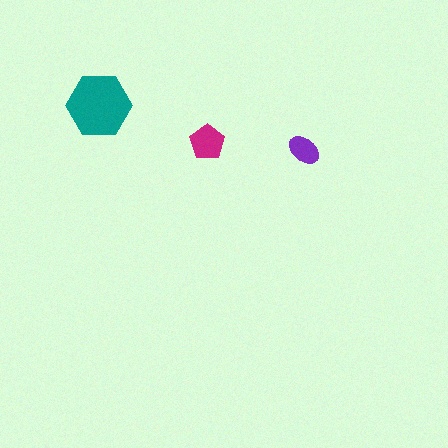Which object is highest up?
The teal hexagon is topmost.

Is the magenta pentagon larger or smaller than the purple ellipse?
Larger.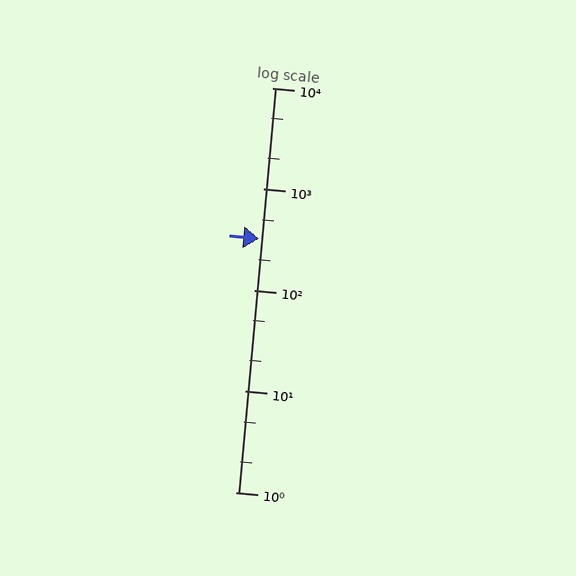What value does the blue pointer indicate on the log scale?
The pointer indicates approximately 320.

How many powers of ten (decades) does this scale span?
The scale spans 4 decades, from 1 to 10000.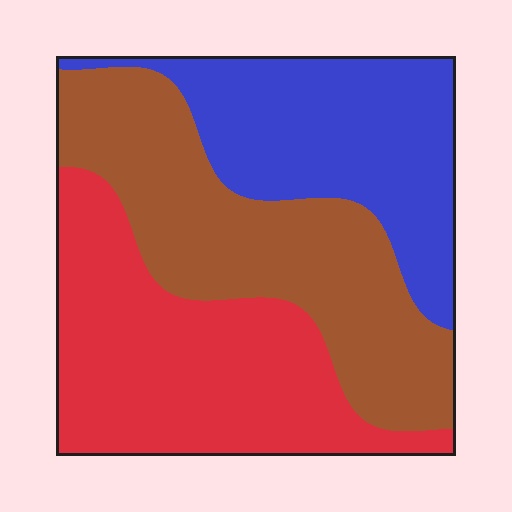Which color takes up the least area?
Blue, at roughly 30%.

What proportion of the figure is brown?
Brown covers 36% of the figure.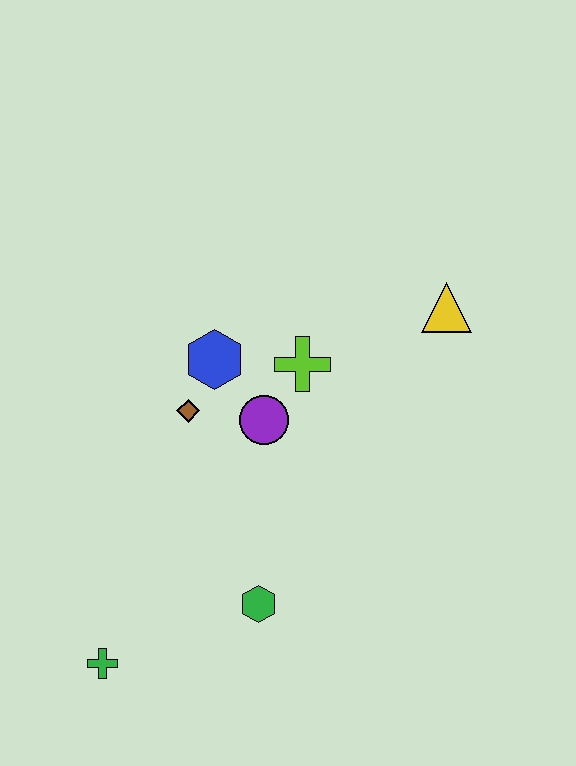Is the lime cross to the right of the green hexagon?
Yes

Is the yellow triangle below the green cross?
No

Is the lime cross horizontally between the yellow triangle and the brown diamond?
Yes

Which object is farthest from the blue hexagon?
The green cross is farthest from the blue hexagon.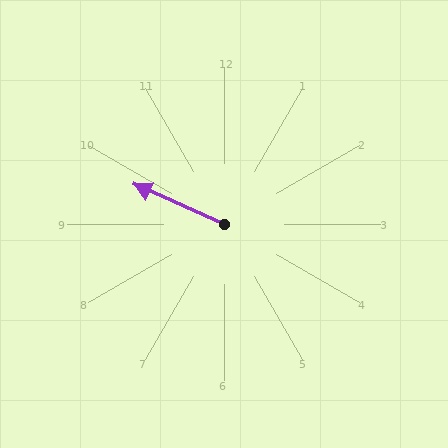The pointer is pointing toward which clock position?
Roughly 10 o'clock.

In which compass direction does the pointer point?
Northwest.